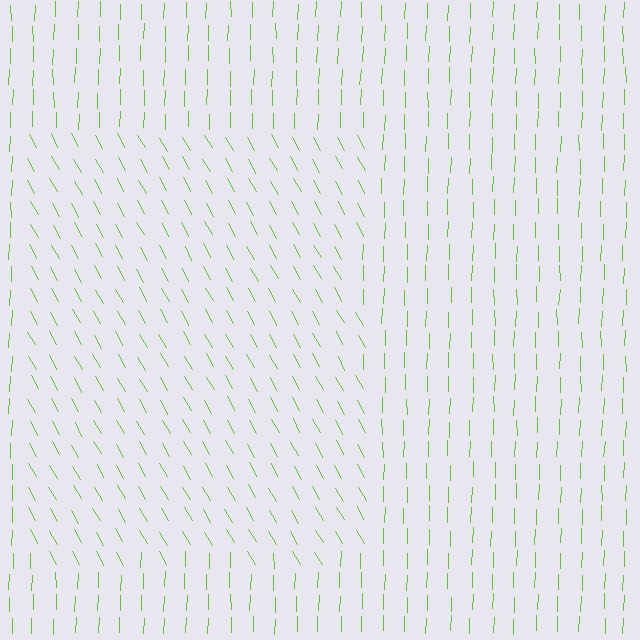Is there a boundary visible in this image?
Yes, there is a texture boundary formed by a change in line orientation.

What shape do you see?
I see a rectangle.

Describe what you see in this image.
The image is filled with small lime line segments. A rectangle region in the image has lines oriented differently from the surrounding lines, creating a visible texture boundary.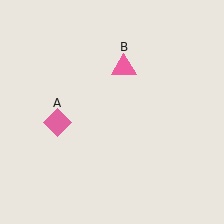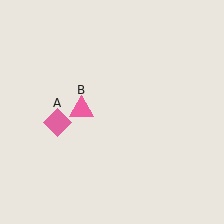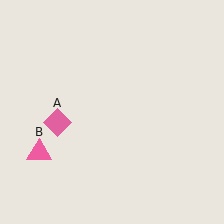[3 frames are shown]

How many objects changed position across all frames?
1 object changed position: pink triangle (object B).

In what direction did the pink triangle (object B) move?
The pink triangle (object B) moved down and to the left.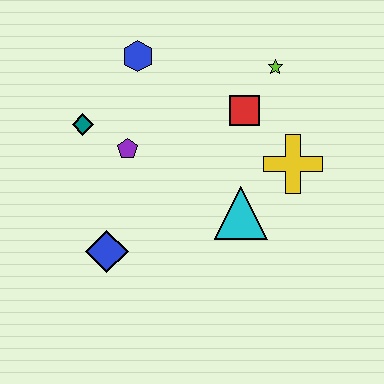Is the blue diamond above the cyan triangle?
No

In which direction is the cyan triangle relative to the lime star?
The cyan triangle is below the lime star.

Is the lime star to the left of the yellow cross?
Yes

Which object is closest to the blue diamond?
The purple pentagon is closest to the blue diamond.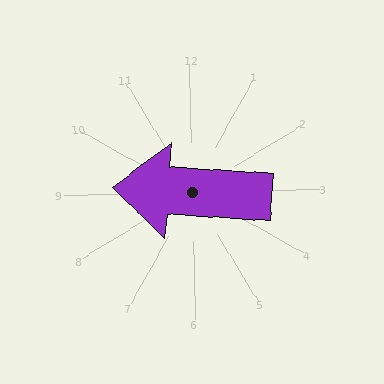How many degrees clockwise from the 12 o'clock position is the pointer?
Approximately 275 degrees.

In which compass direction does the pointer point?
West.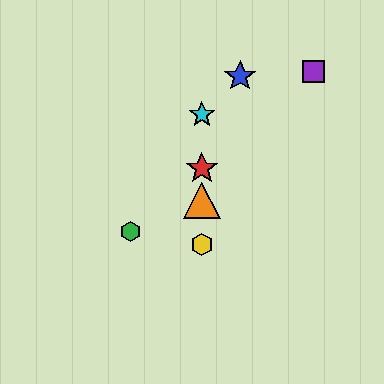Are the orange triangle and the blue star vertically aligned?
No, the orange triangle is at x≈202 and the blue star is at x≈240.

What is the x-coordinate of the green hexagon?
The green hexagon is at x≈131.